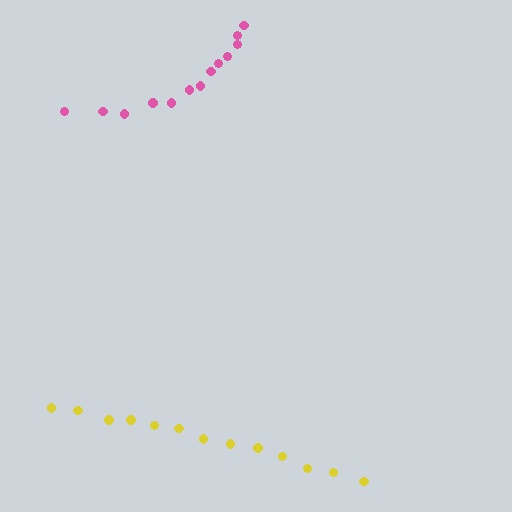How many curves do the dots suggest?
There are 2 distinct paths.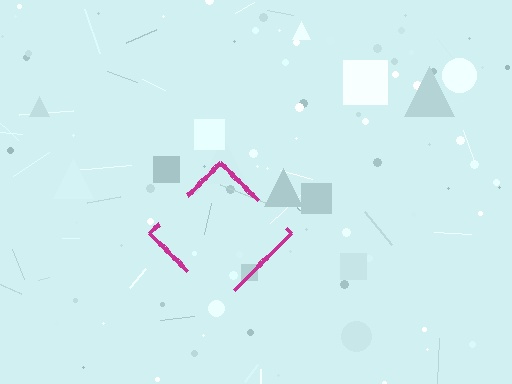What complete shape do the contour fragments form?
The contour fragments form a diamond.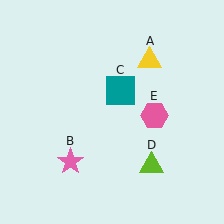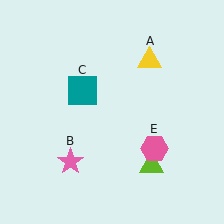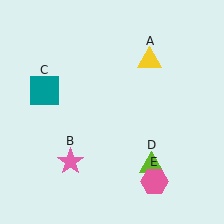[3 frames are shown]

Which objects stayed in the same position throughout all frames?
Yellow triangle (object A) and pink star (object B) and lime triangle (object D) remained stationary.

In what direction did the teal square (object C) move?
The teal square (object C) moved left.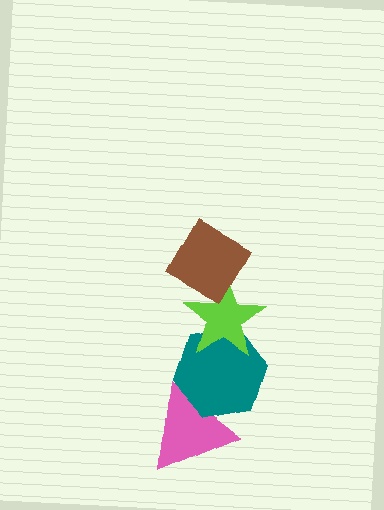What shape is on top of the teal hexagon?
The lime star is on top of the teal hexagon.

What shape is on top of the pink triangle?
The teal hexagon is on top of the pink triangle.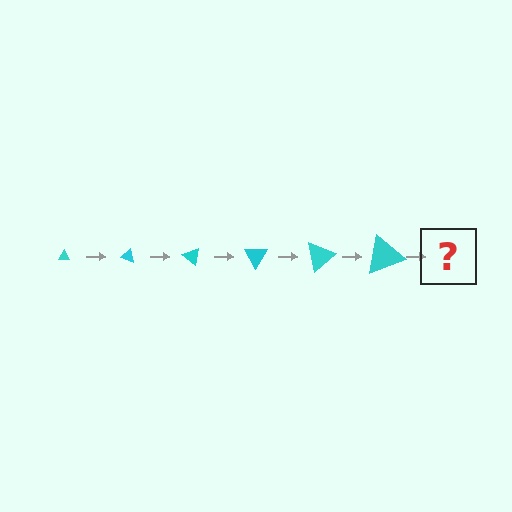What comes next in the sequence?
The next element should be a triangle, larger than the previous one and rotated 120 degrees from the start.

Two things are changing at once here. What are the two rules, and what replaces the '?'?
The two rules are that the triangle grows larger each step and it rotates 20 degrees each step. The '?' should be a triangle, larger than the previous one and rotated 120 degrees from the start.